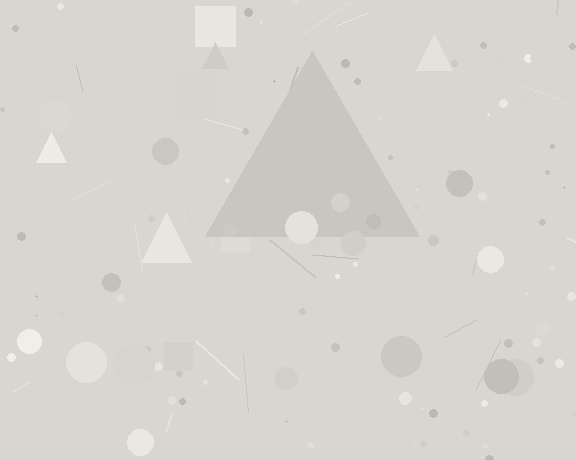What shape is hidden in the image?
A triangle is hidden in the image.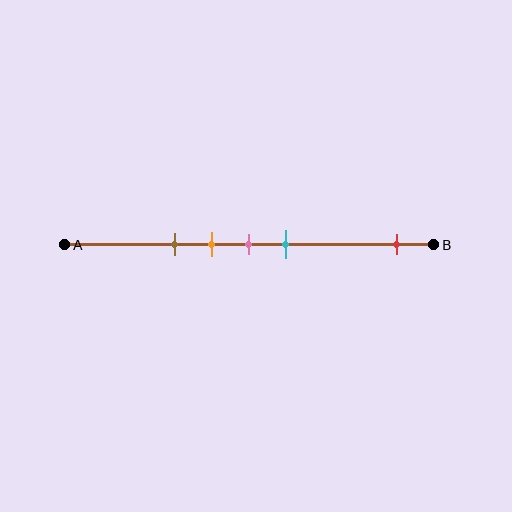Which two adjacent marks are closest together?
The orange and pink marks are the closest adjacent pair.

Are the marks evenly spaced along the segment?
No, the marks are not evenly spaced.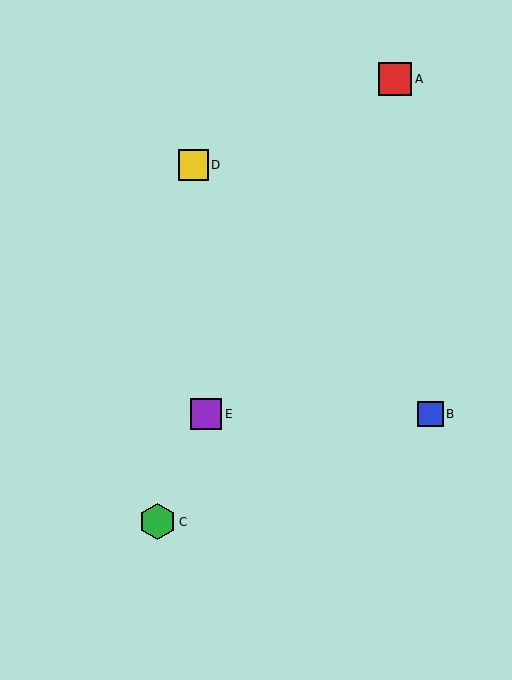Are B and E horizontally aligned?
Yes, both are at y≈414.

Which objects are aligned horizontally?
Objects B, E are aligned horizontally.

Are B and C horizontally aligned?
No, B is at y≈414 and C is at y≈522.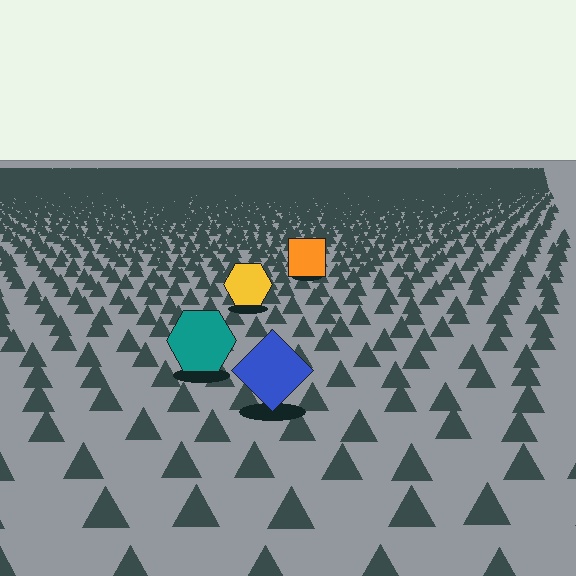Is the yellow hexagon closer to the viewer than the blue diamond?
No. The blue diamond is closer — you can tell from the texture gradient: the ground texture is coarser near it.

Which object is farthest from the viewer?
The orange square is farthest from the viewer. It appears smaller and the ground texture around it is denser.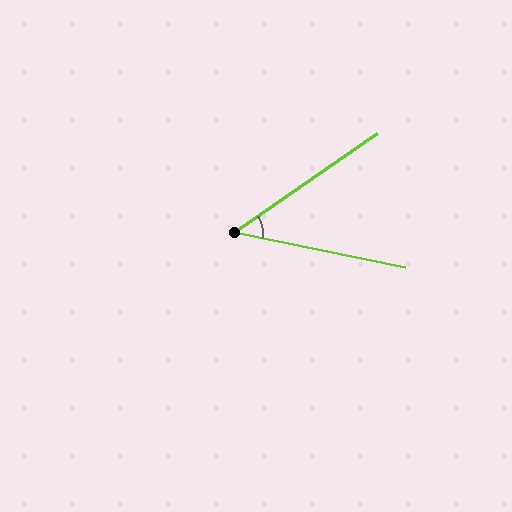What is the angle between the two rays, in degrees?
Approximately 46 degrees.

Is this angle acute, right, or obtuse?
It is acute.